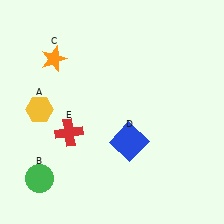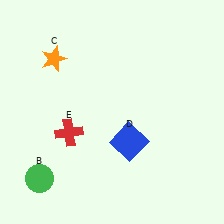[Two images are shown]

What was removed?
The yellow hexagon (A) was removed in Image 2.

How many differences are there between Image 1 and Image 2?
There is 1 difference between the two images.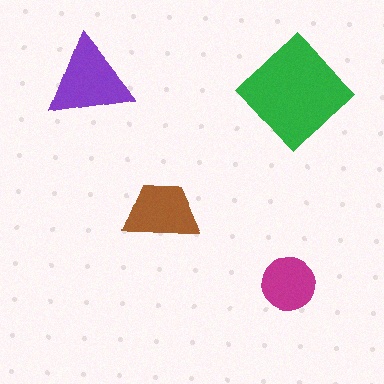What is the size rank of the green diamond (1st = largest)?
1st.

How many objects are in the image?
There are 4 objects in the image.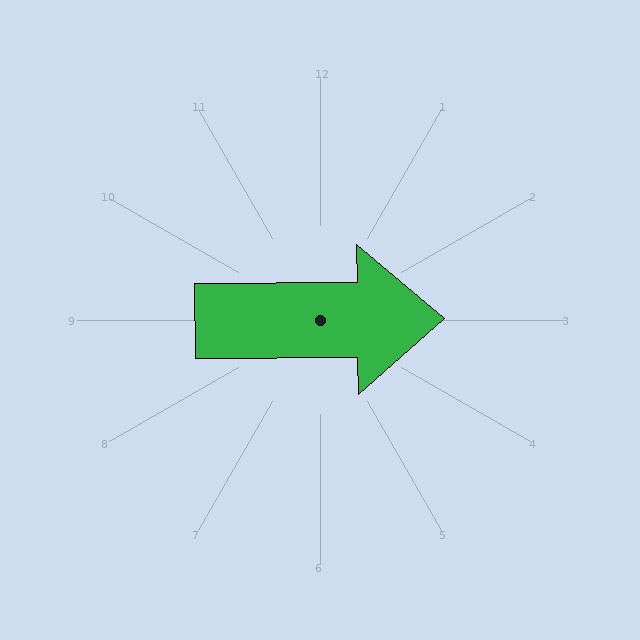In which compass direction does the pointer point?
East.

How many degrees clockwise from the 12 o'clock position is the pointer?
Approximately 89 degrees.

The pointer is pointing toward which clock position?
Roughly 3 o'clock.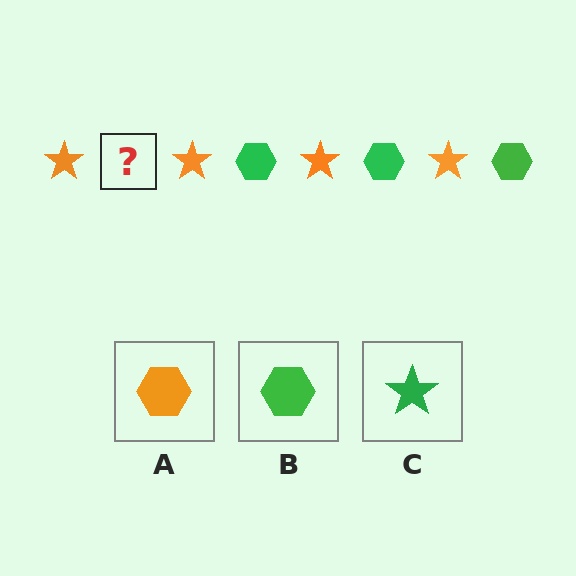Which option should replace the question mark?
Option B.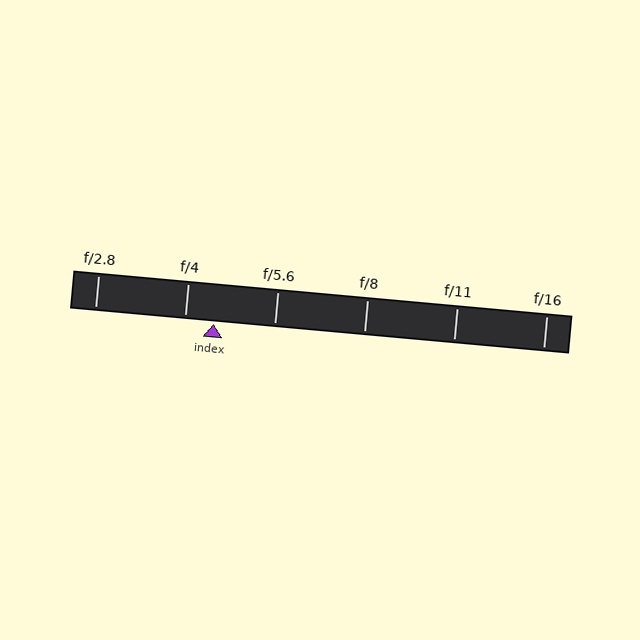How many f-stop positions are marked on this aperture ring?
There are 6 f-stop positions marked.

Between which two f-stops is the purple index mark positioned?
The index mark is between f/4 and f/5.6.